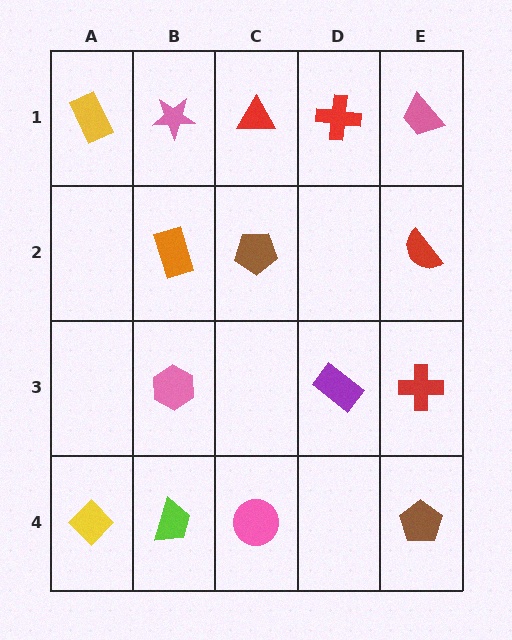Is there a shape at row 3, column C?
No, that cell is empty.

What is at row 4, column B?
A lime trapezoid.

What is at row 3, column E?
A red cross.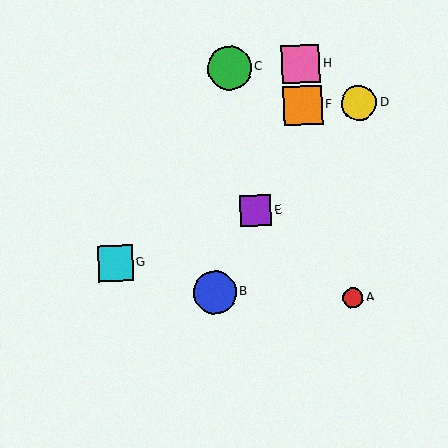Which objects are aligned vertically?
Objects F, H are aligned vertically.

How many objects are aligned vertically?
2 objects (F, H) are aligned vertically.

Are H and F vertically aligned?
Yes, both are at x≈301.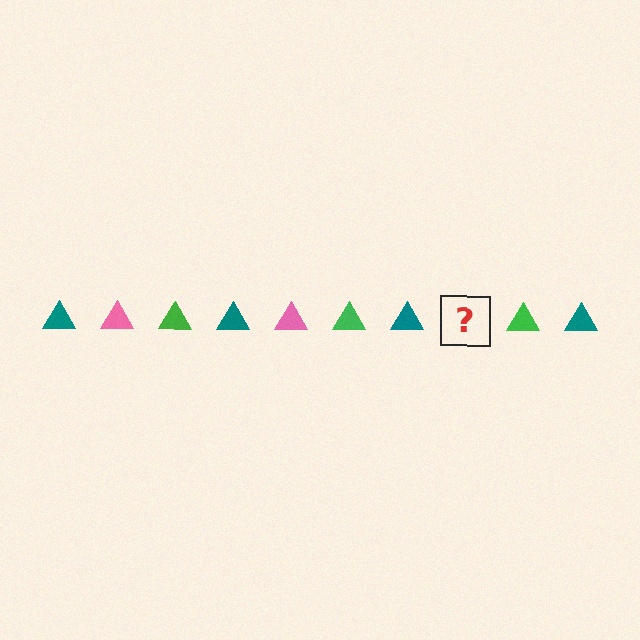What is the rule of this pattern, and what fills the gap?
The rule is that the pattern cycles through teal, pink, green triangles. The gap should be filled with a pink triangle.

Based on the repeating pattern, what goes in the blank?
The blank should be a pink triangle.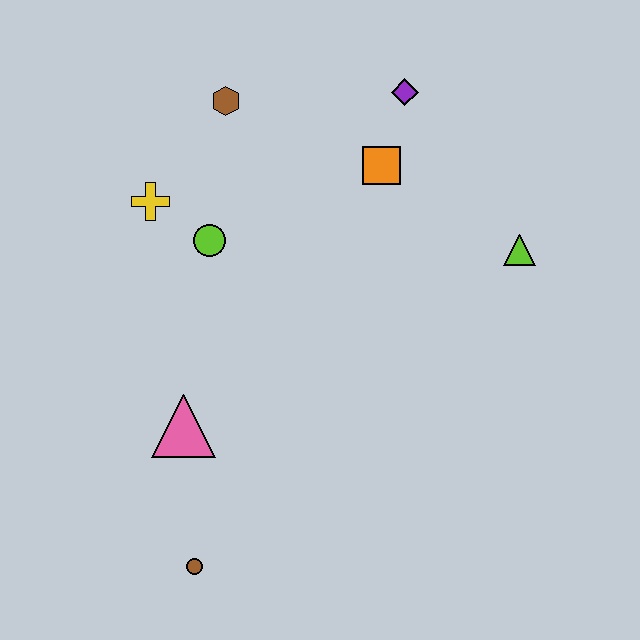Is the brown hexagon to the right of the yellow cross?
Yes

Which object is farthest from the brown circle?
The purple diamond is farthest from the brown circle.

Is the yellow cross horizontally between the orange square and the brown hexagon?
No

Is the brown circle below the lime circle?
Yes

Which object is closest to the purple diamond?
The orange square is closest to the purple diamond.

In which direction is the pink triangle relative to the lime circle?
The pink triangle is below the lime circle.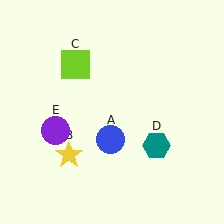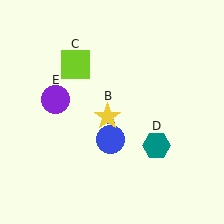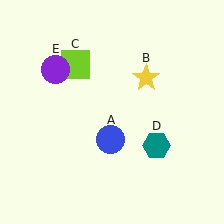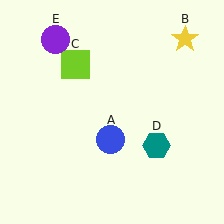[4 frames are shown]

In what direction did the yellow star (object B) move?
The yellow star (object B) moved up and to the right.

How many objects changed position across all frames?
2 objects changed position: yellow star (object B), purple circle (object E).